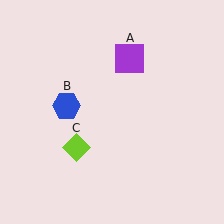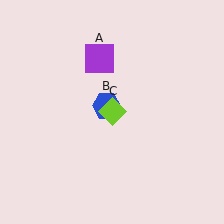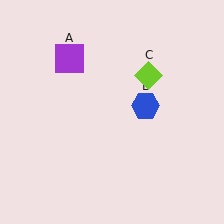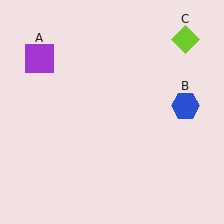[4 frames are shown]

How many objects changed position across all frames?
3 objects changed position: purple square (object A), blue hexagon (object B), lime diamond (object C).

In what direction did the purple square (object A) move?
The purple square (object A) moved left.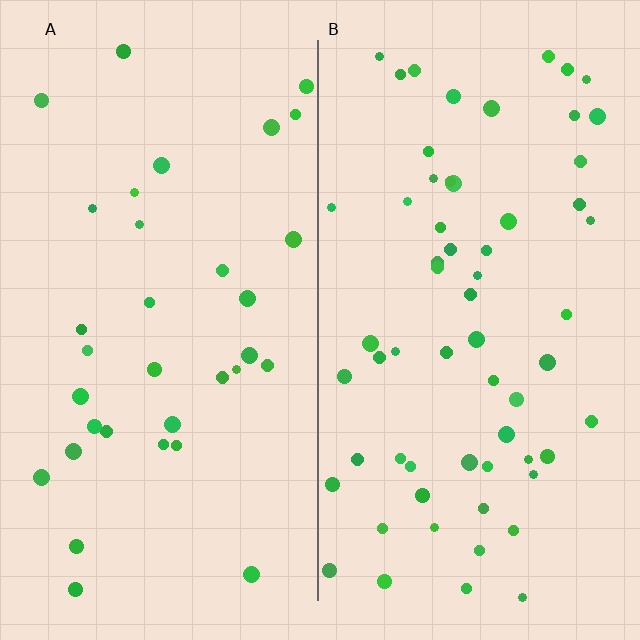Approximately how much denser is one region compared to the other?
Approximately 1.8× — region B over region A.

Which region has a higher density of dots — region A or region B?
B (the right).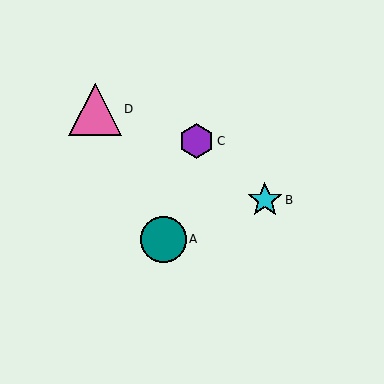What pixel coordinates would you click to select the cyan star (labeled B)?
Click at (265, 200) to select the cyan star B.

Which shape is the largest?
The pink triangle (labeled D) is the largest.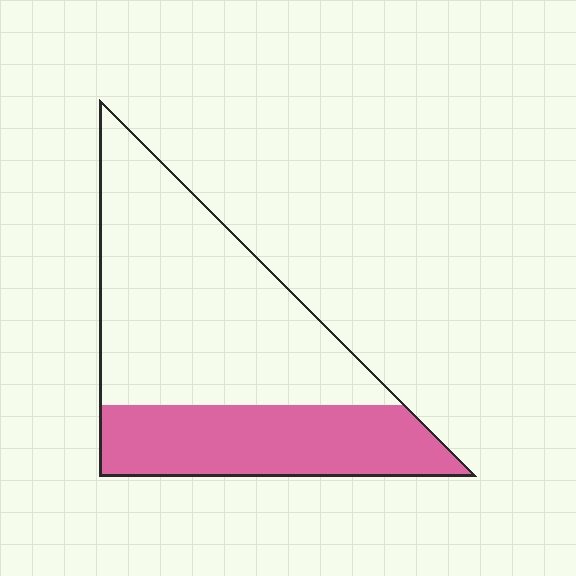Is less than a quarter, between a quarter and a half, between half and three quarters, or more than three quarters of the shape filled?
Between a quarter and a half.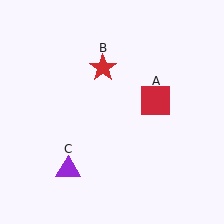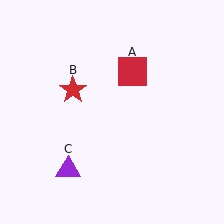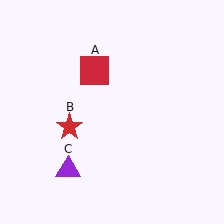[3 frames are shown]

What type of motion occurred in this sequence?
The red square (object A), red star (object B) rotated counterclockwise around the center of the scene.